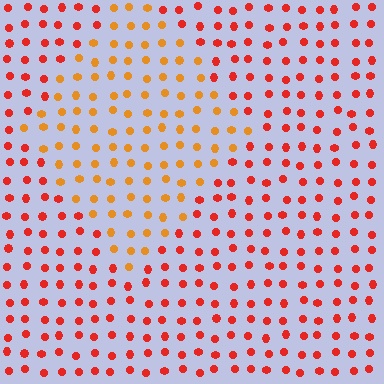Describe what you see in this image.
The image is filled with small red elements in a uniform arrangement. A diamond-shaped region is visible where the elements are tinted to a slightly different hue, forming a subtle color boundary.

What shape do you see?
I see a diamond.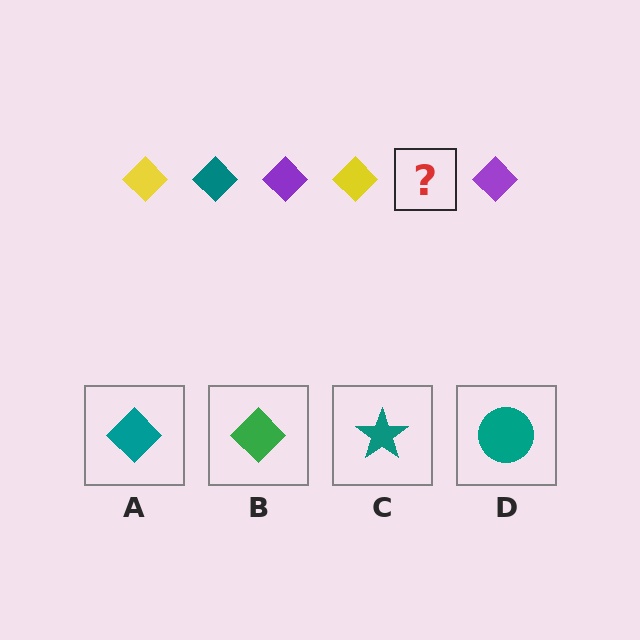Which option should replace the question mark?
Option A.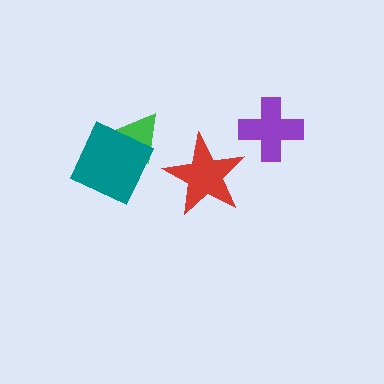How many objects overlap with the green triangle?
1 object overlaps with the green triangle.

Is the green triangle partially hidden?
Yes, it is partially covered by another shape.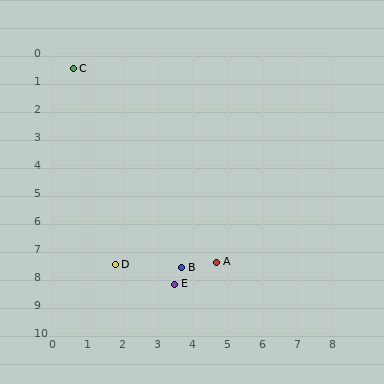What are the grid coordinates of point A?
Point A is at approximately (4.7, 7.5).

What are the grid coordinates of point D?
Point D is at approximately (1.8, 7.6).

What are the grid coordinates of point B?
Point B is at approximately (3.7, 7.7).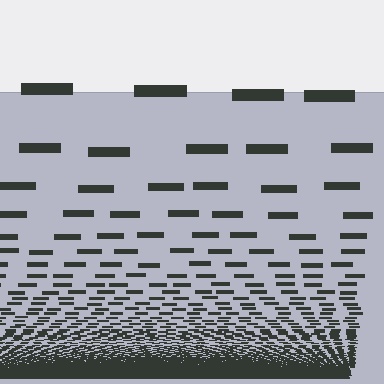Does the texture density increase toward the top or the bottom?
Density increases toward the bottom.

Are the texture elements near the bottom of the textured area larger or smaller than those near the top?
Smaller. The gradient is inverted — elements near the bottom are smaller and denser.